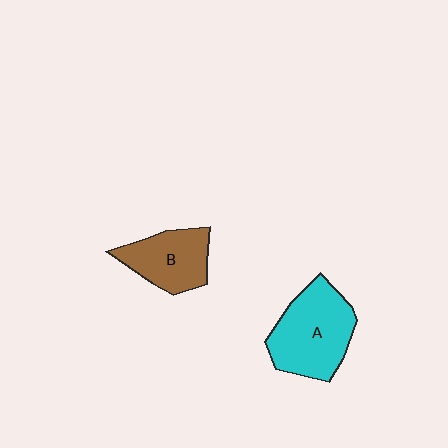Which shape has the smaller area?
Shape B (brown).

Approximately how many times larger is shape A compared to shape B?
Approximately 1.4 times.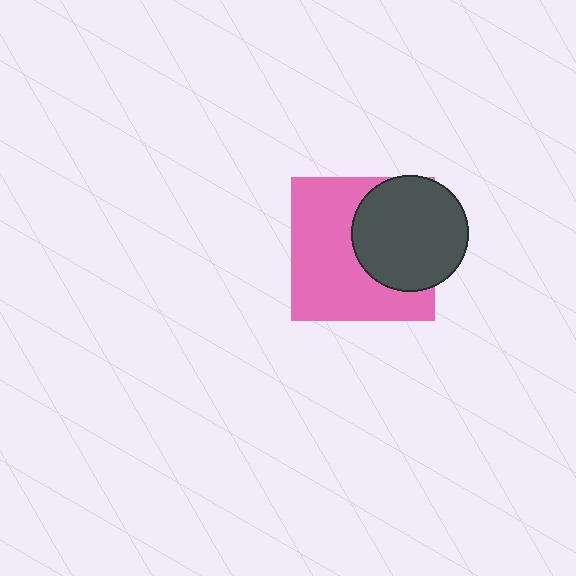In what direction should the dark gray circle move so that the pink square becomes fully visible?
The dark gray circle should move right. That is the shortest direction to clear the overlap and leave the pink square fully visible.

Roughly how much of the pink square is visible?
About half of it is visible (roughly 60%).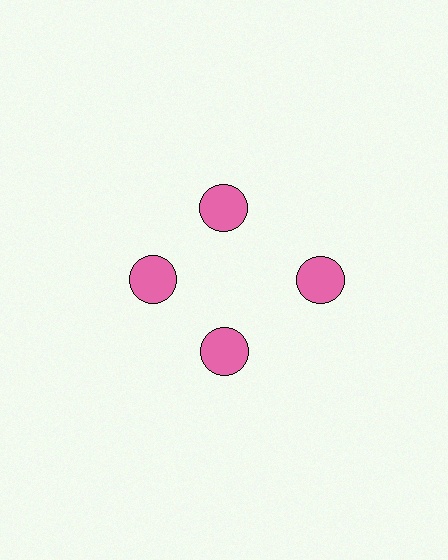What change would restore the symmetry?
The symmetry would be restored by moving it inward, back onto the ring so that all 4 circles sit at equal angles and equal distance from the center.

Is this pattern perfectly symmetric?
No. The 4 pink circles are arranged in a ring, but one element near the 3 o'clock position is pushed outward from the center, breaking the 4-fold rotational symmetry.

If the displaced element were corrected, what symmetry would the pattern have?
It would have 4-fold rotational symmetry — the pattern would map onto itself every 90 degrees.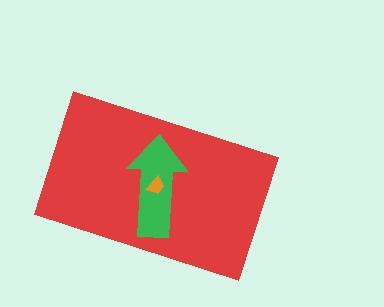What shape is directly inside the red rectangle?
The green arrow.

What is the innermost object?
The orange trapezoid.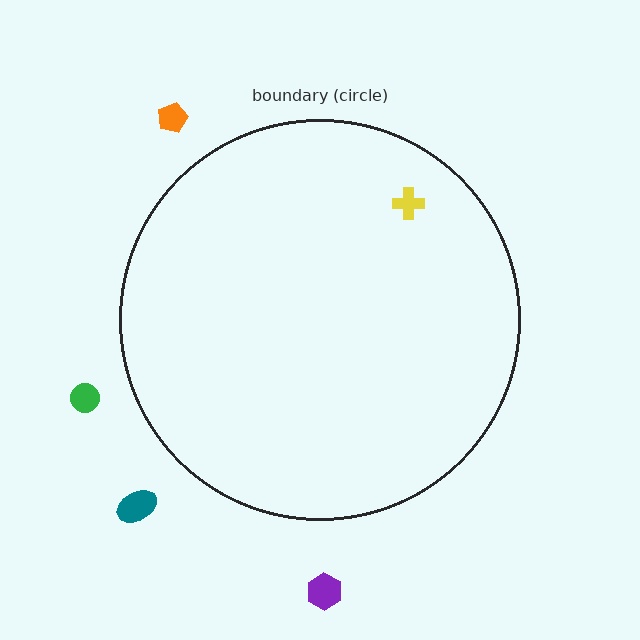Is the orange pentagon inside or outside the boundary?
Outside.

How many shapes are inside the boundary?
1 inside, 4 outside.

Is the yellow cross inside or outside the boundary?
Inside.